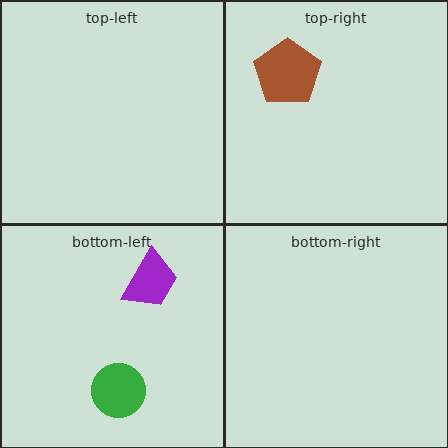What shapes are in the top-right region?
The brown pentagon.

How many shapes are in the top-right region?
1.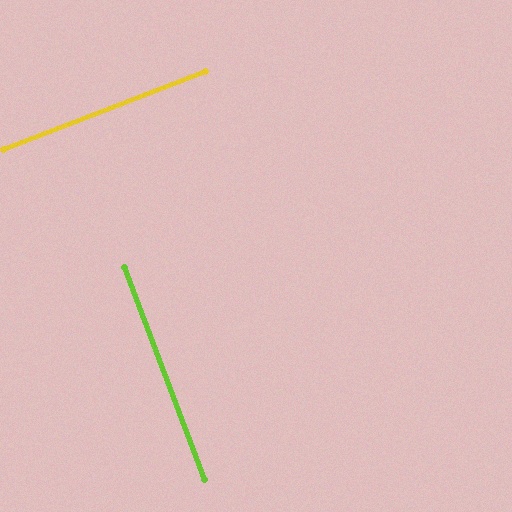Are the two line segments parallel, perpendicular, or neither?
Perpendicular — they meet at approximately 90°.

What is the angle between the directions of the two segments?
Approximately 90 degrees.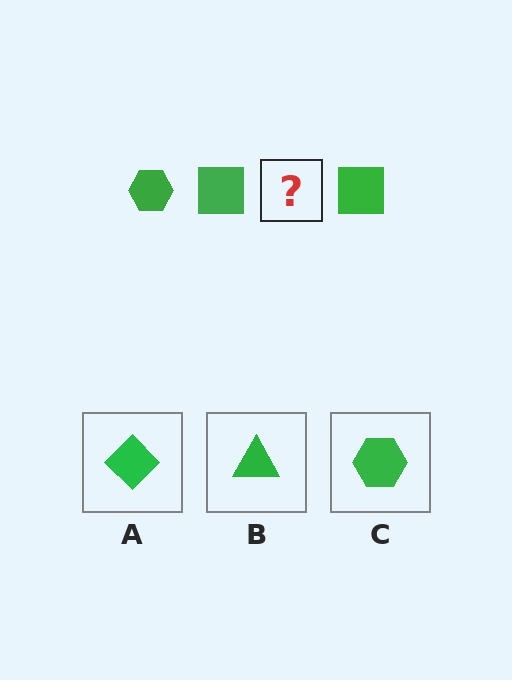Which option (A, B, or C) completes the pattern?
C.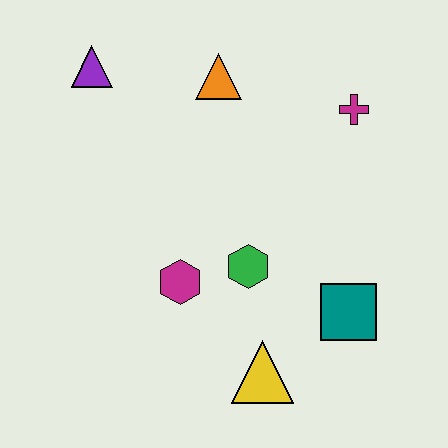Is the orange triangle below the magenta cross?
No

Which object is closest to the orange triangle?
The purple triangle is closest to the orange triangle.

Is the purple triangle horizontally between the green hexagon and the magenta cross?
No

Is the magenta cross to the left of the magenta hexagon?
No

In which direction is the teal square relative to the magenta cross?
The teal square is below the magenta cross.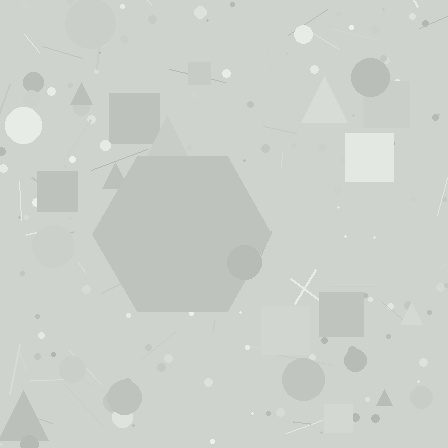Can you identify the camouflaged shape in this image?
The camouflaged shape is a hexagon.